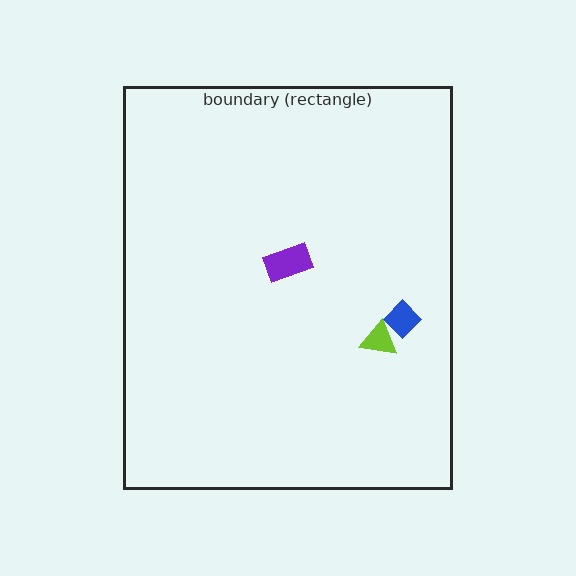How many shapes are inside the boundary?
3 inside, 0 outside.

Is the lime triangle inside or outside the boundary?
Inside.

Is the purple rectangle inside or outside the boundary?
Inside.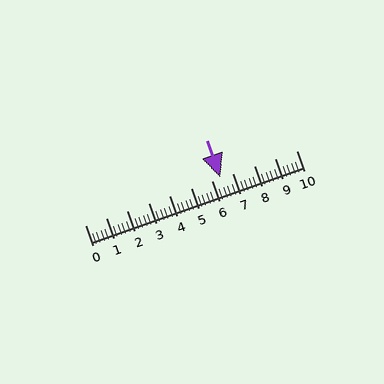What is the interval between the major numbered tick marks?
The major tick marks are spaced 1 units apart.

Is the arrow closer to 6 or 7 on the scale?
The arrow is closer to 6.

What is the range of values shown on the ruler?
The ruler shows values from 0 to 10.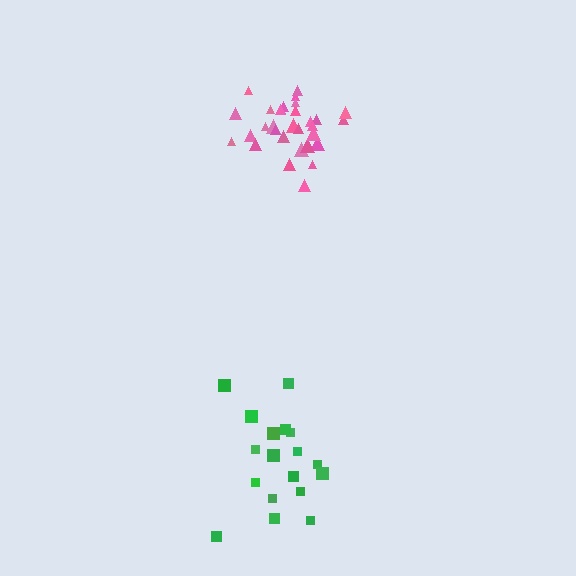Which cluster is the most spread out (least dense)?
Green.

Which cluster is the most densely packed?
Pink.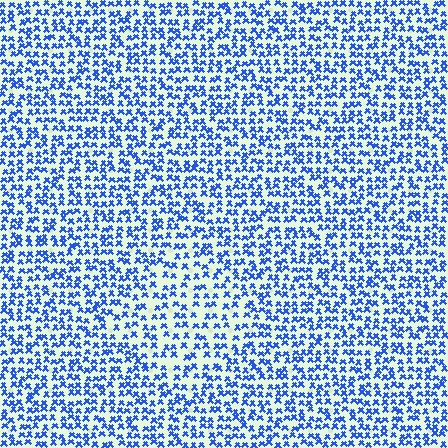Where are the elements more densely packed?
The elements are more densely packed outside the diamond boundary.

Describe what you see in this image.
The image contains small blue elements arranged at two different densities. A diamond-shaped region is visible where the elements are less densely packed than the surrounding area.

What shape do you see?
I see a diamond.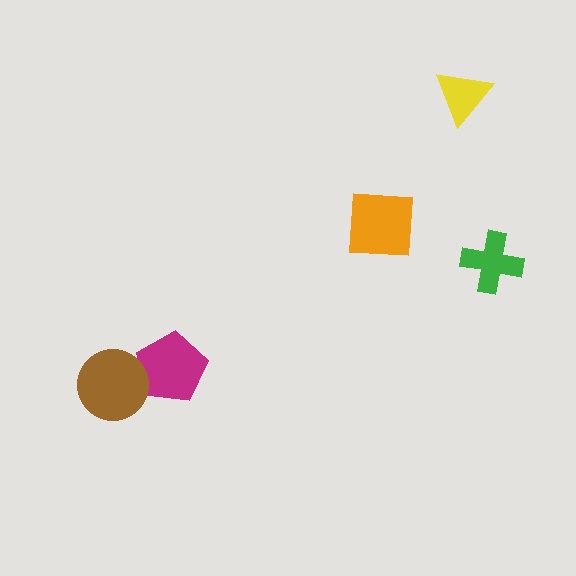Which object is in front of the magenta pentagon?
The brown circle is in front of the magenta pentagon.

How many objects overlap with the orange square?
0 objects overlap with the orange square.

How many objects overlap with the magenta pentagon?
1 object overlaps with the magenta pentagon.